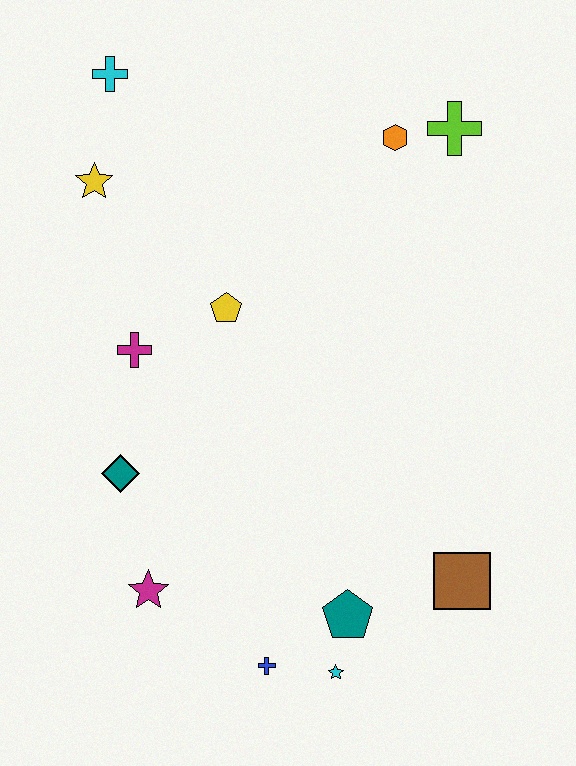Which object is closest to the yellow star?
The cyan cross is closest to the yellow star.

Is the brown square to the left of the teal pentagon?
No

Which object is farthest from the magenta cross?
The brown square is farthest from the magenta cross.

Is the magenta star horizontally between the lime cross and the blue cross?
No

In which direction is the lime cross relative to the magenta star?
The lime cross is above the magenta star.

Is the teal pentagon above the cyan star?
Yes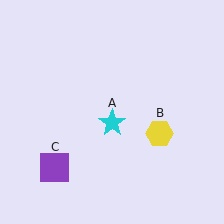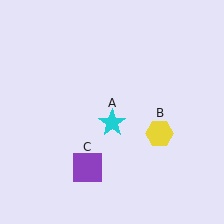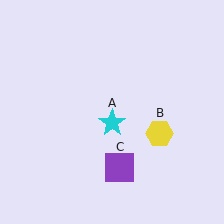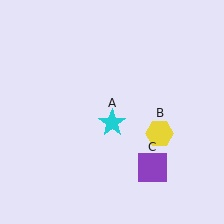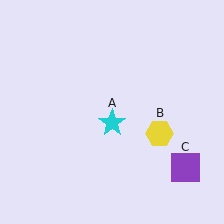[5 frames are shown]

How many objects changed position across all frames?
1 object changed position: purple square (object C).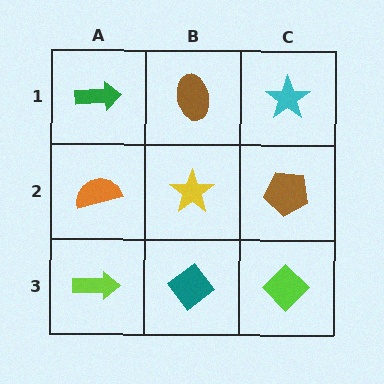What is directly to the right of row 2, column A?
A yellow star.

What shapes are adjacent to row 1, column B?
A yellow star (row 2, column B), a green arrow (row 1, column A), a cyan star (row 1, column C).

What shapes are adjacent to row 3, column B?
A yellow star (row 2, column B), a lime arrow (row 3, column A), a lime diamond (row 3, column C).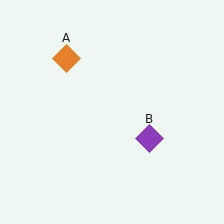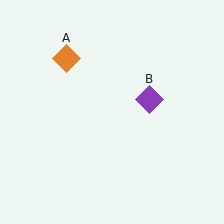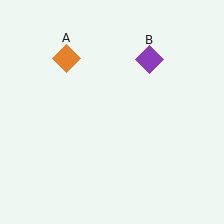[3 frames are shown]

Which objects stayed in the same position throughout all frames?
Orange diamond (object A) remained stationary.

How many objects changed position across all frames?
1 object changed position: purple diamond (object B).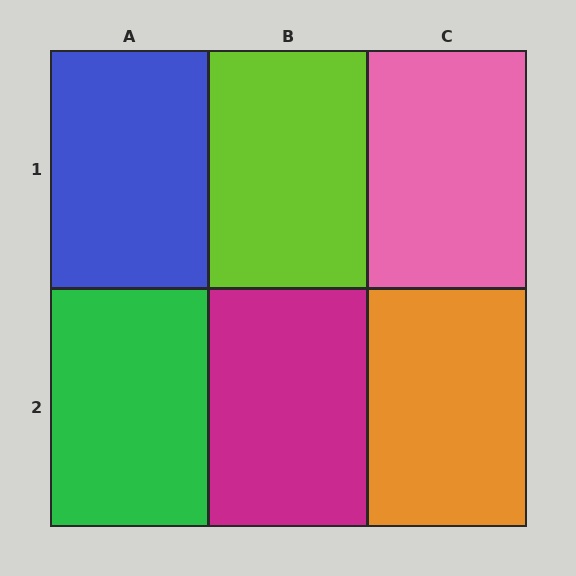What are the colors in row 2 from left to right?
Green, magenta, orange.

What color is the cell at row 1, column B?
Lime.